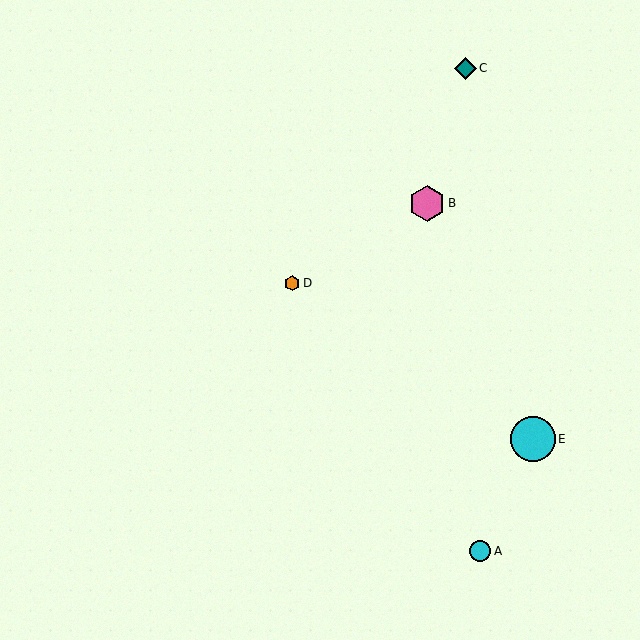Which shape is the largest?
The cyan circle (labeled E) is the largest.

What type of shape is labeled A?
Shape A is a cyan circle.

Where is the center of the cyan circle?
The center of the cyan circle is at (533, 439).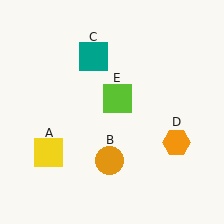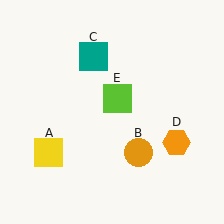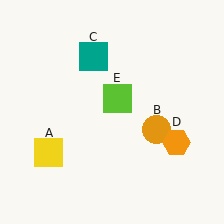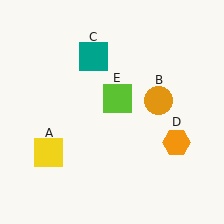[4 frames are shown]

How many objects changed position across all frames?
1 object changed position: orange circle (object B).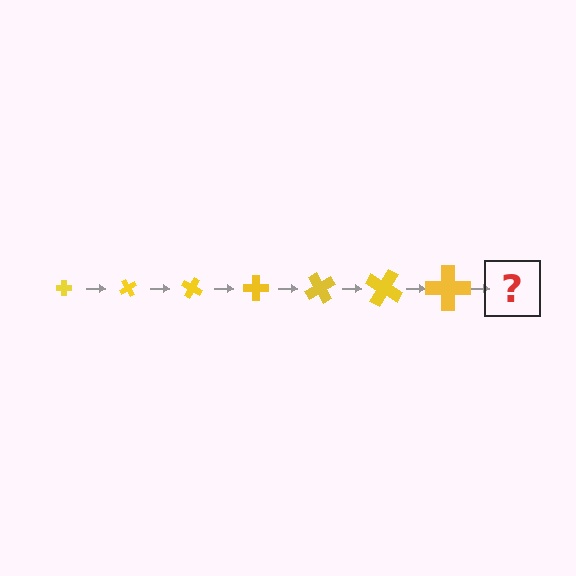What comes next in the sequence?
The next element should be a cross, larger than the previous one and rotated 420 degrees from the start.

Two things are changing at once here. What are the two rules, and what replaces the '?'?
The two rules are that the cross grows larger each step and it rotates 60 degrees each step. The '?' should be a cross, larger than the previous one and rotated 420 degrees from the start.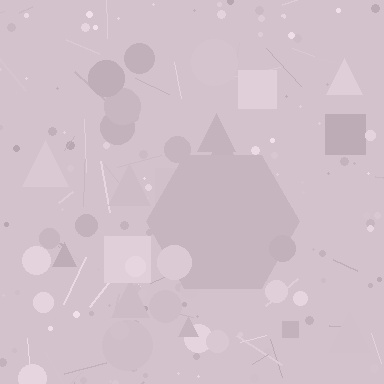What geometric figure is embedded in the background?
A hexagon is embedded in the background.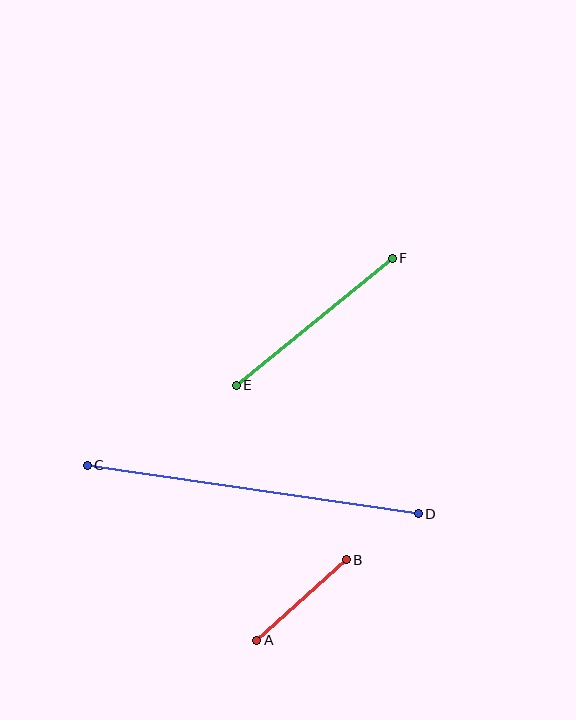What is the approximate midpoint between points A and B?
The midpoint is at approximately (301, 600) pixels.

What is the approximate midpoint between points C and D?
The midpoint is at approximately (253, 490) pixels.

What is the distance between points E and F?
The distance is approximately 201 pixels.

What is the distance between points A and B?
The distance is approximately 120 pixels.